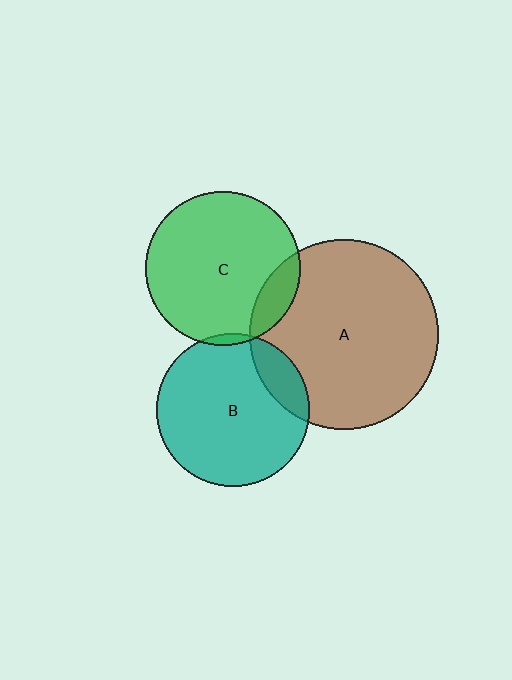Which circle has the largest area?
Circle A (brown).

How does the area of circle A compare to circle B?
Approximately 1.5 times.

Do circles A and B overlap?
Yes.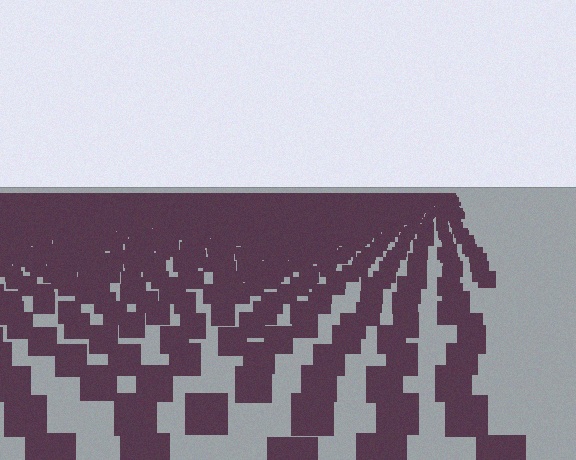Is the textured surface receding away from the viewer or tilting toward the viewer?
The surface is receding away from the viewer. Texture elements get smaller and denser toward the top.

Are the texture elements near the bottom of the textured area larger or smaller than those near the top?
Larger. Near the bottom, elements are closer to the viewer and appear at a bigger on-screen size.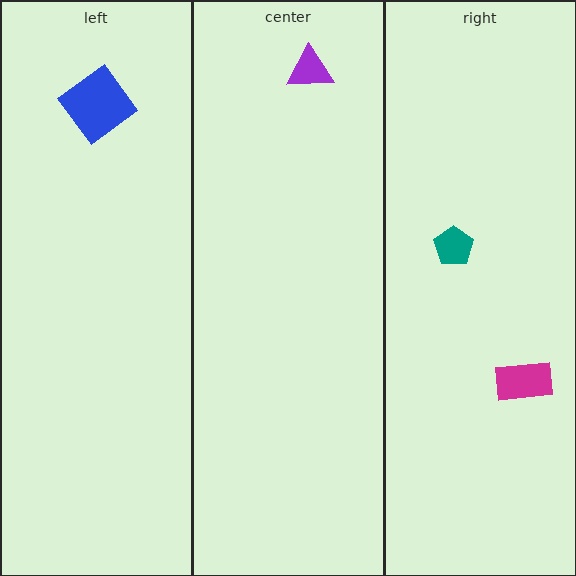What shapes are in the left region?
The blue diamond.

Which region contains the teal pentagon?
The right region.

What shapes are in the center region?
The purple triangle.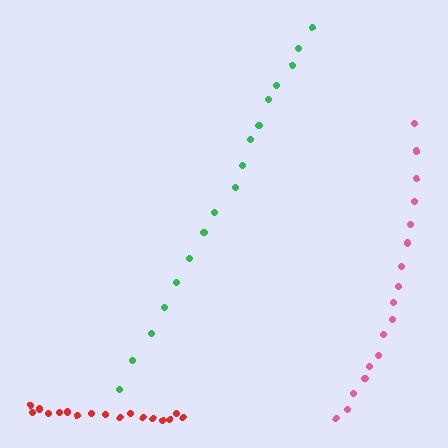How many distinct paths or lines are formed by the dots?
There are 3 distinct paths.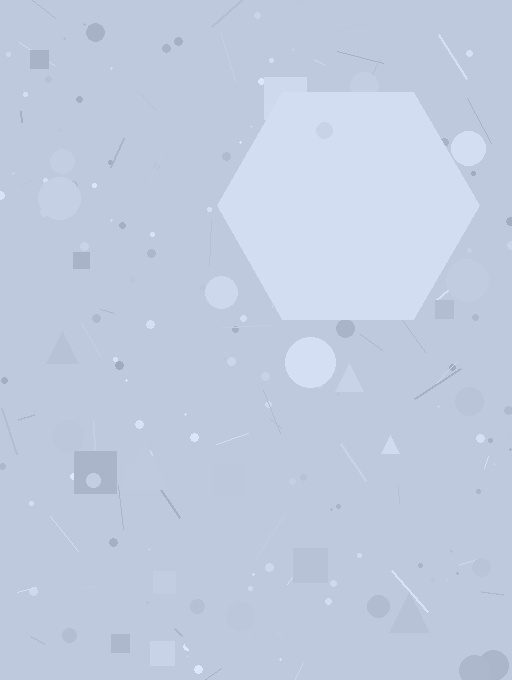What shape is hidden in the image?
A hexagon is hidden in the image.